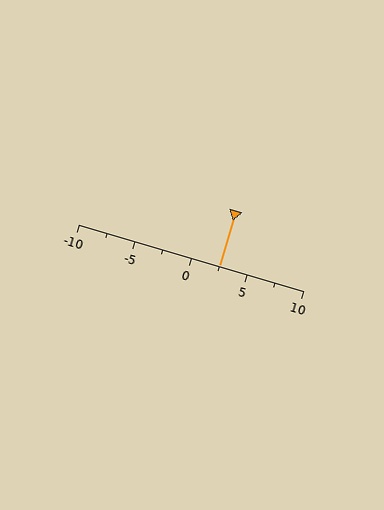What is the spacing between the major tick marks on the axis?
The major ticks are spaced 5 apart.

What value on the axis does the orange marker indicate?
The marker indicates approximately 2.5.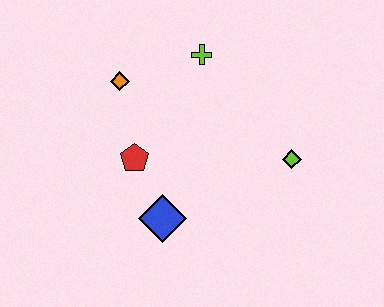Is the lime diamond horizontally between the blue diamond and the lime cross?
No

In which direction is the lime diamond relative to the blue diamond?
The lime diamond is to the right of the blue diamond.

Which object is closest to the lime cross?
The orange diamond is closest to the lime cross.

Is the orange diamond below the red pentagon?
No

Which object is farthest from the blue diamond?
The lime cross is farthest from the blue diamond.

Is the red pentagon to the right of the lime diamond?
No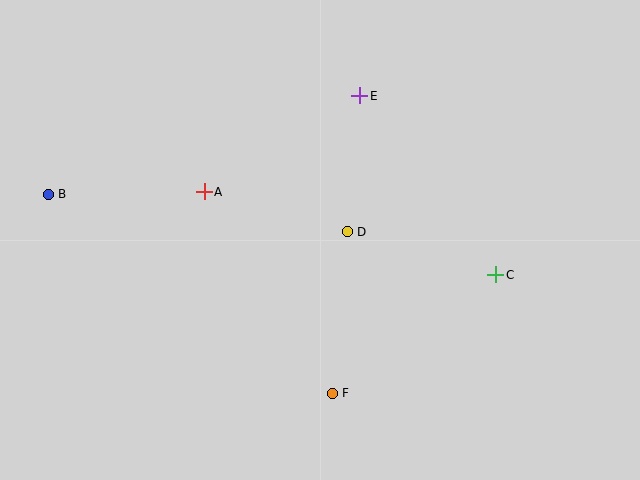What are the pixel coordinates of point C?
Point C is at (496, 275).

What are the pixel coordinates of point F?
Point F is at (332, 393).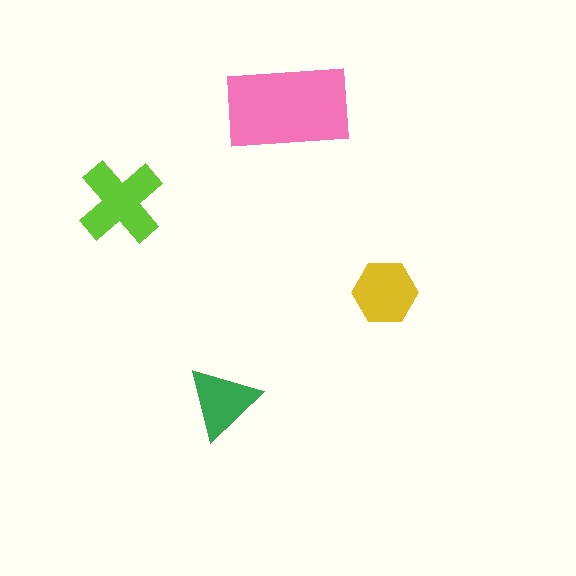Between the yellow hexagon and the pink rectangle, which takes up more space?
The pink rectangle.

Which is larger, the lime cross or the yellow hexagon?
The lime cross.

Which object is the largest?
The pink rectangle.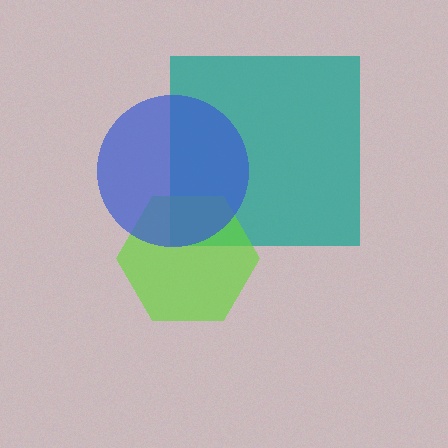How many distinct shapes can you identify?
There are 3 distinct shapes: a teal square, a lime hexagon, a blue circle.